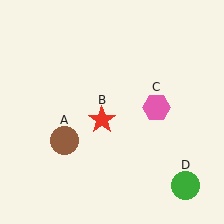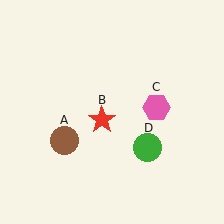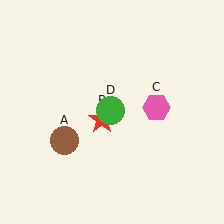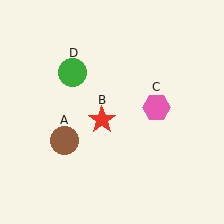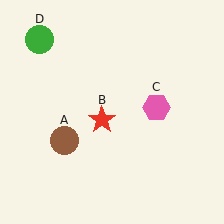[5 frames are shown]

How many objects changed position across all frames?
1 object changed position: green circle (object D).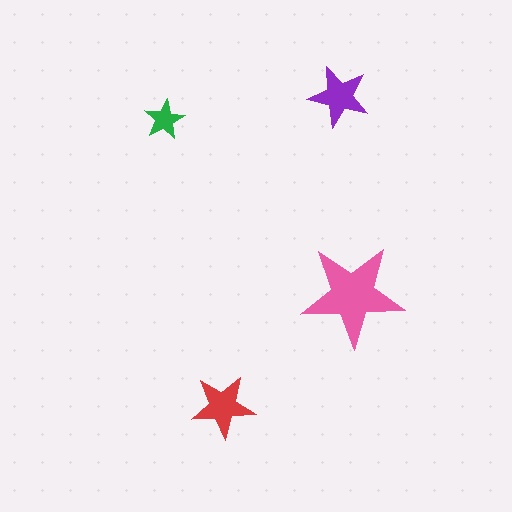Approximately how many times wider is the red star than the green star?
About 1.5 times wider.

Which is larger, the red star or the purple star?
The red one.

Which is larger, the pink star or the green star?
The pink one.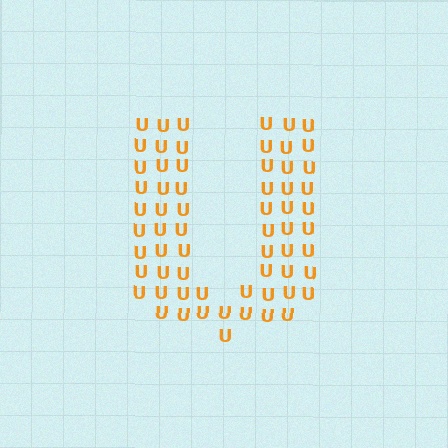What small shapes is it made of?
It is made of small letter U's.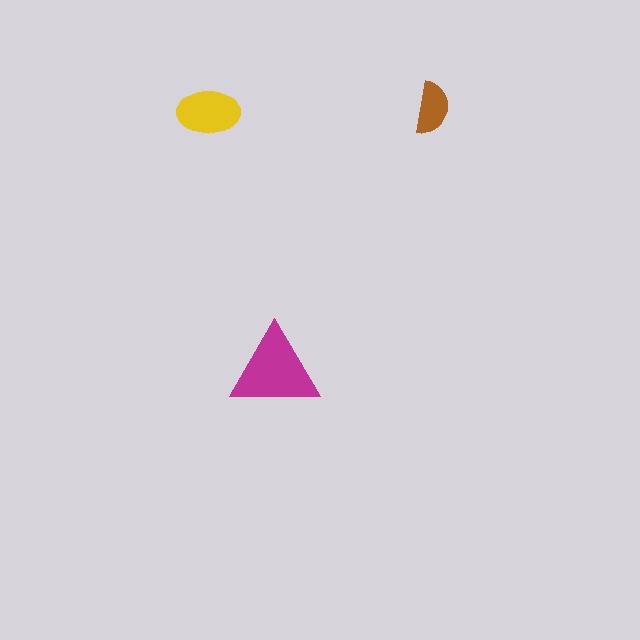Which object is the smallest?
The brown semicircle.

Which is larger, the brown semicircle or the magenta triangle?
The magenta triangle.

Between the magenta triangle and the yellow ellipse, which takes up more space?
The magenta triangle.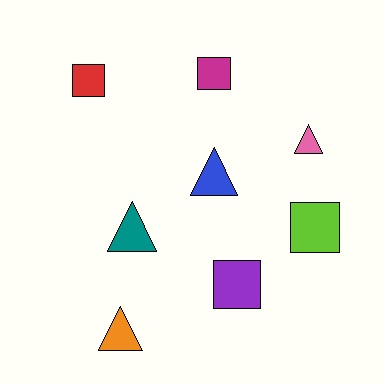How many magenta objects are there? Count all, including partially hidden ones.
There is 1 magenta object.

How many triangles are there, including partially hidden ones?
There are 4 triangles.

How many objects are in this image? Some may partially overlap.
There are 8 objects.